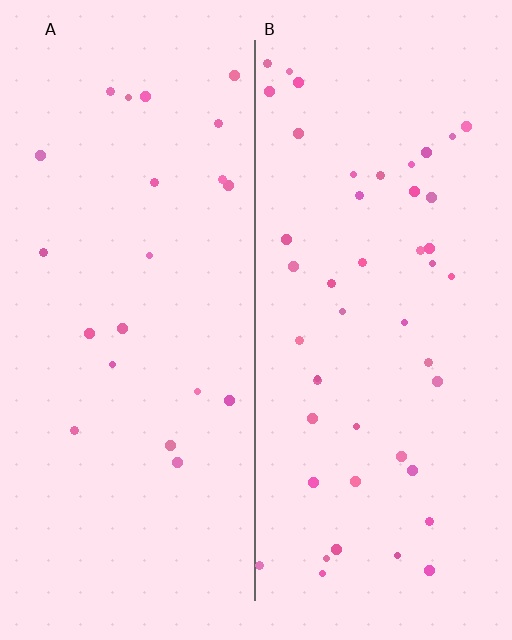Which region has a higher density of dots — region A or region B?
B (the right).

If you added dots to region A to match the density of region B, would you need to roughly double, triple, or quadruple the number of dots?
Approximately double.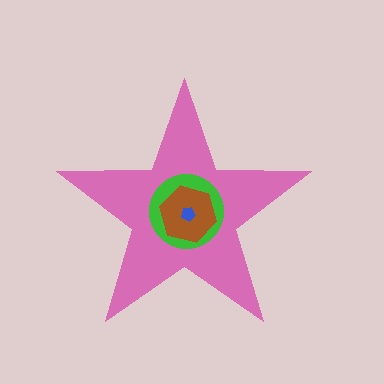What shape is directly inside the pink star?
The green circle.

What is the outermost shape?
The pink star.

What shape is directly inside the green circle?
The brown hexagon.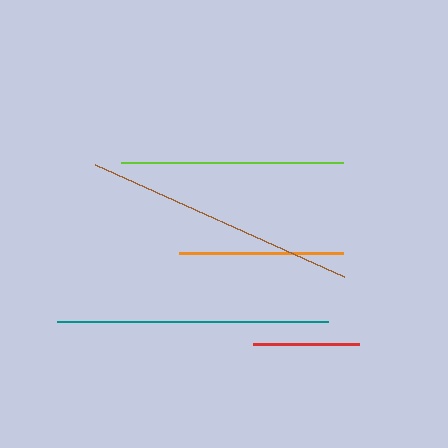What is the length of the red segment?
The red segment is approximately 105 pixels long.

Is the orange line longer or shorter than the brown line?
The brown line is longer than the orange line.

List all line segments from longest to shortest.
From longest to shortest: brown, teal, lime, orange, red.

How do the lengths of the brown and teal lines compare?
The brown and teal lines are approximately the same length.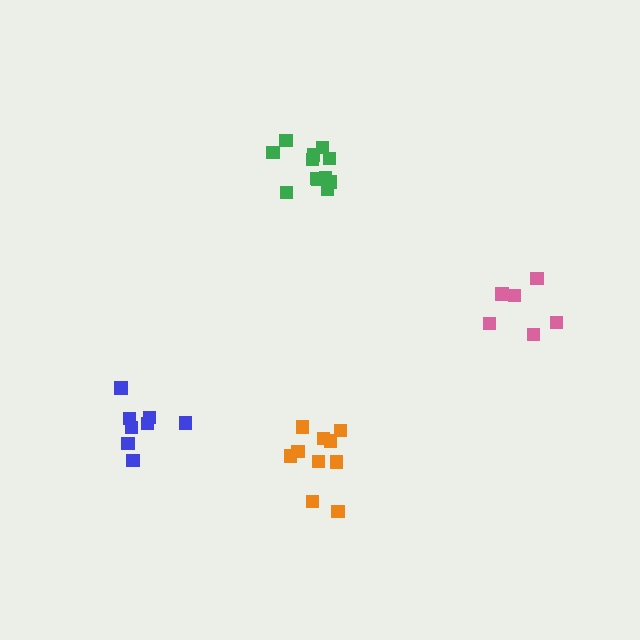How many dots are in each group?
Group 1: 8 dots, Group 2: 12 dots, Group 3: 10 dots, Group 4: 6 dots (36 total).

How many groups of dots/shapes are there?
There are 4 groups.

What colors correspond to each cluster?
The clusters are colored: blue, green, orange, pink.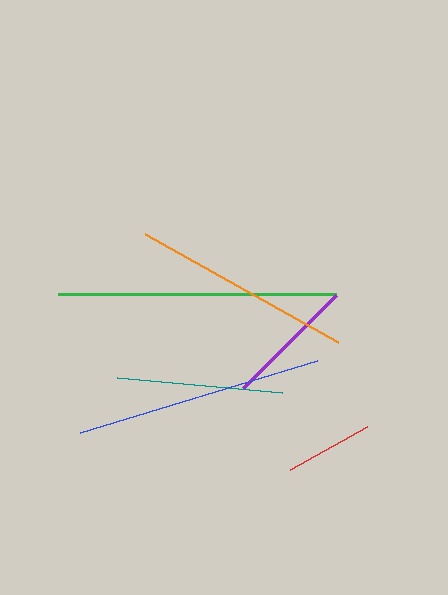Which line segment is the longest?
The green line is the longest at approximately 279 pixels.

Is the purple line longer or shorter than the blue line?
The blue line is longer than the purple line.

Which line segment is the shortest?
The red line is the shortest at approximately 89 pixels.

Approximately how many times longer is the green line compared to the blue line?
The green line is approximately 1.1 times the length of the blue line.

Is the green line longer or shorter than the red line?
The green line is longer than the red line.